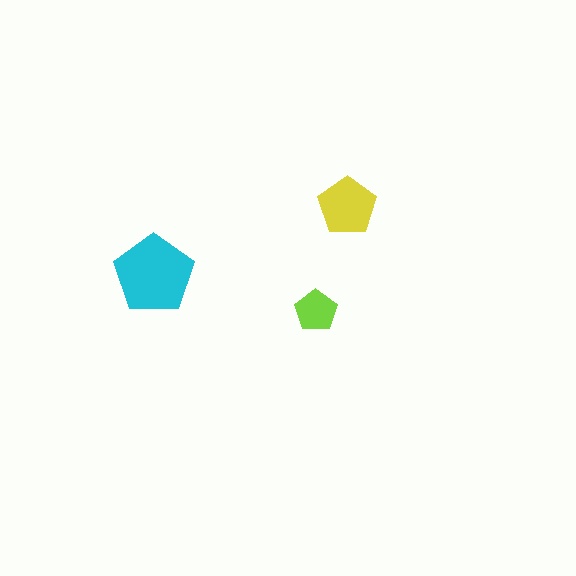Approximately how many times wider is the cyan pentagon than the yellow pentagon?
About 1.5 times wider.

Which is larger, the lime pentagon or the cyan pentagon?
The cyan one.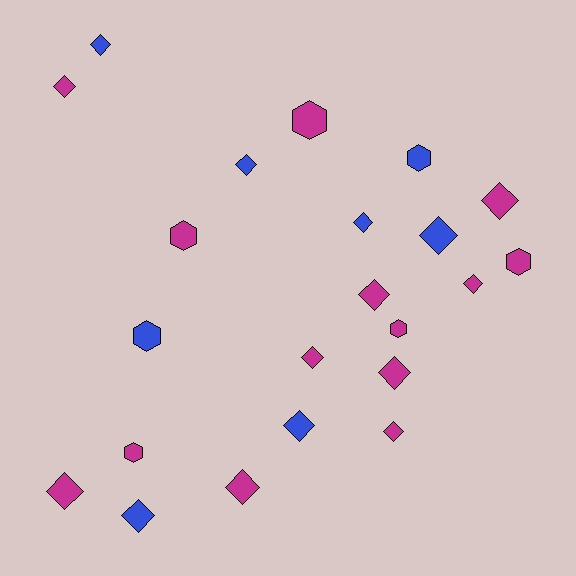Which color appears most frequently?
Magenta, with 14 objects.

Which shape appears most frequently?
Diamond, with 15 objects.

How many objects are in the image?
There are 22 objects.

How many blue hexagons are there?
There are 2 blue hexagons.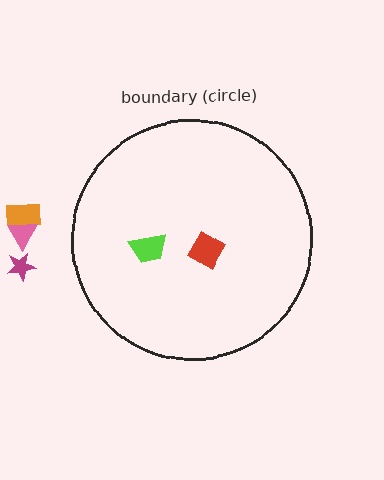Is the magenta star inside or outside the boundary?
Outside.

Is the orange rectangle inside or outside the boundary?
Outside.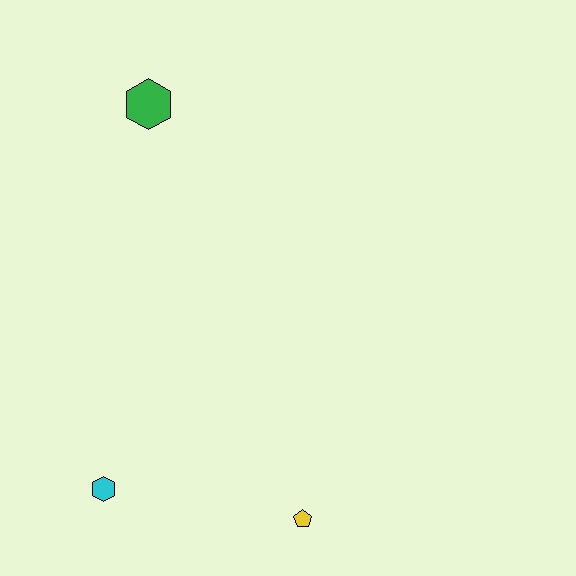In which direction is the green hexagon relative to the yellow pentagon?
The green hexagon is above the yellow pentagon.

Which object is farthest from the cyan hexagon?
The green hexagon is farthest from the cyan hexagon.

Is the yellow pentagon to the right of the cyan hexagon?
Yes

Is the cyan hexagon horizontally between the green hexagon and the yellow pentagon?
No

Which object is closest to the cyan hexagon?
The yellow pentagon is closest to the cyan hexagon.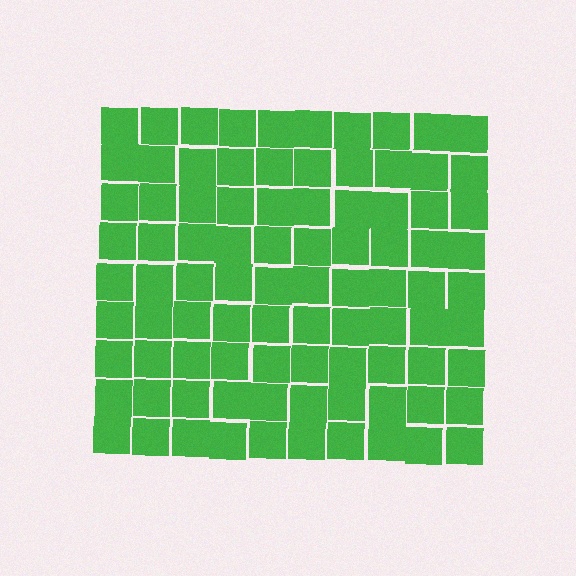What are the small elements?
The small elements are squares.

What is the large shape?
The large shape is a square.